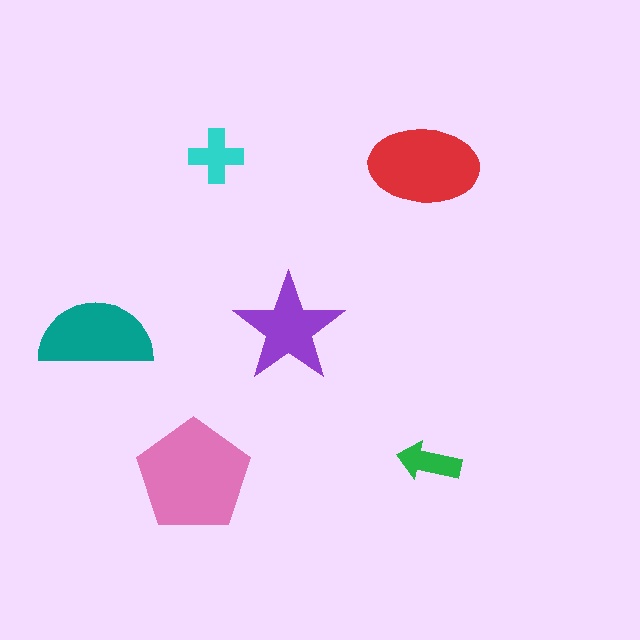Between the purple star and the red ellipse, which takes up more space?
The red ellipse.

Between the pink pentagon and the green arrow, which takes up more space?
The pink pentagon.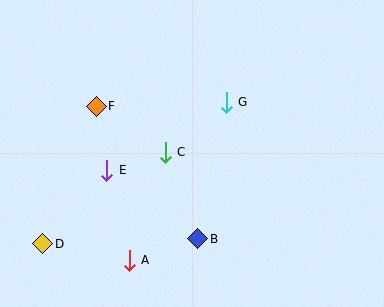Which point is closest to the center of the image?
Point C at (165, 152) is closest to the center.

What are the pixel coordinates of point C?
Point C is at (165, 152).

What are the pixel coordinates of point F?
Point F is at (96, 106).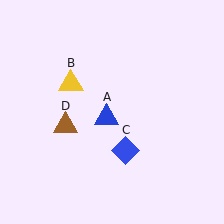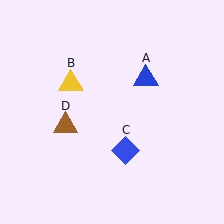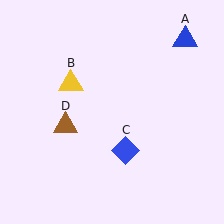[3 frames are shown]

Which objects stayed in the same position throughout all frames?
Yellow triangle (object B) and blue diamond (object C) and brown triangle (object D) remained stationary.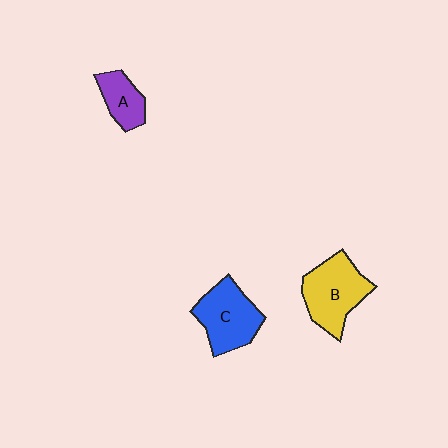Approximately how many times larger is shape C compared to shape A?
Approximately 1.8 times.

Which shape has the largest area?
Shape B (yellow).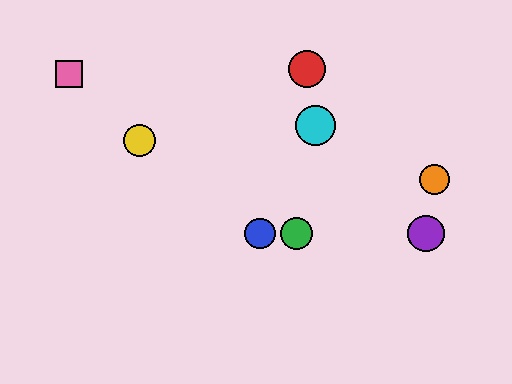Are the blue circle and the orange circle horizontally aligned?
No, the blue circle is at y≈234 and the orange circle is at y≈180.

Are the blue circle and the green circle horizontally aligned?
Yes, both are at y≈234.